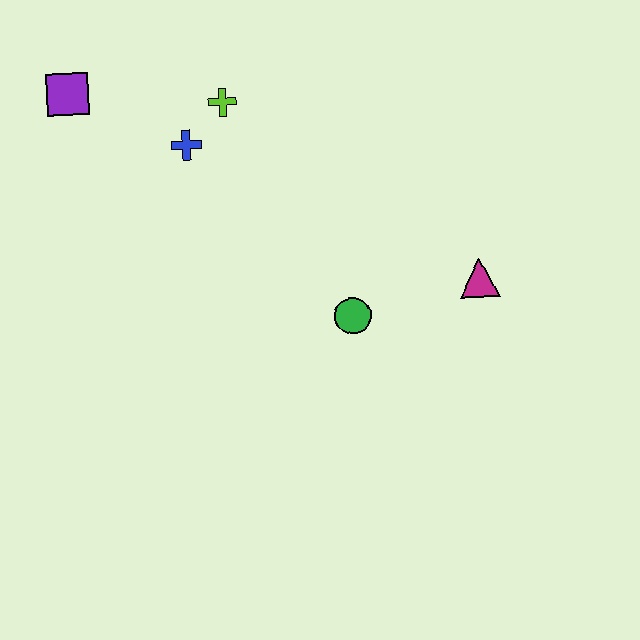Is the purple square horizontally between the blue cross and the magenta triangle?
No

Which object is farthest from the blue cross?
The magenta triangle is farthest from the blue cross.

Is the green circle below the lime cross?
Yes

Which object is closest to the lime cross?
The blue cross is closest to the lime cross.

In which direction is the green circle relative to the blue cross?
The green circle is below the blue cross.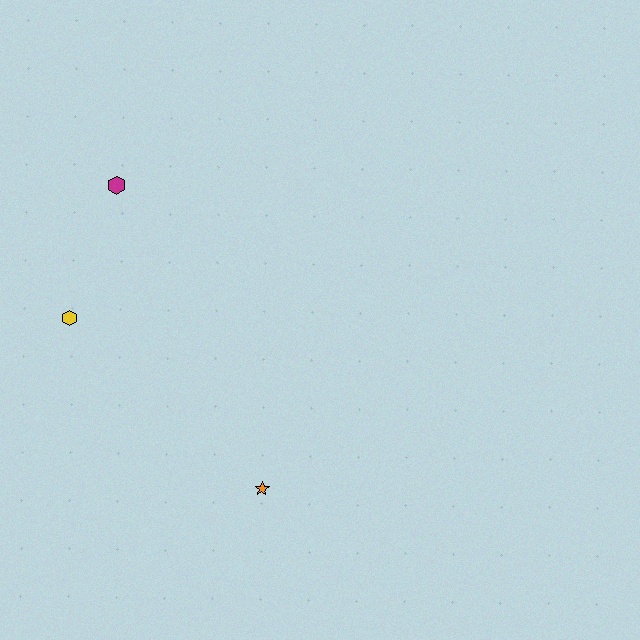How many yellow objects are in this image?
There is 1 yellow object.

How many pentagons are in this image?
There are no pentagons.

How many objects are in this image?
There are 3 objects.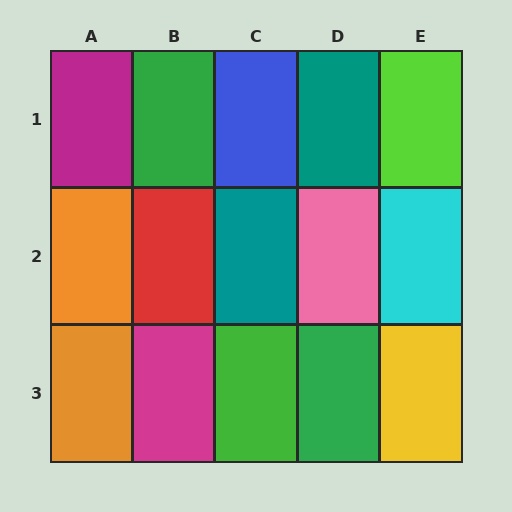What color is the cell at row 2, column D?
Pink.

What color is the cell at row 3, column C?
Green.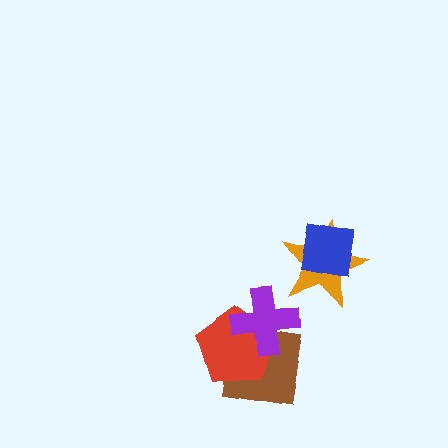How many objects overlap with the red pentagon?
2 objects overlap with the red pentagon.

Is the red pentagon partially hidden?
Yes, it is partially covered by another shape.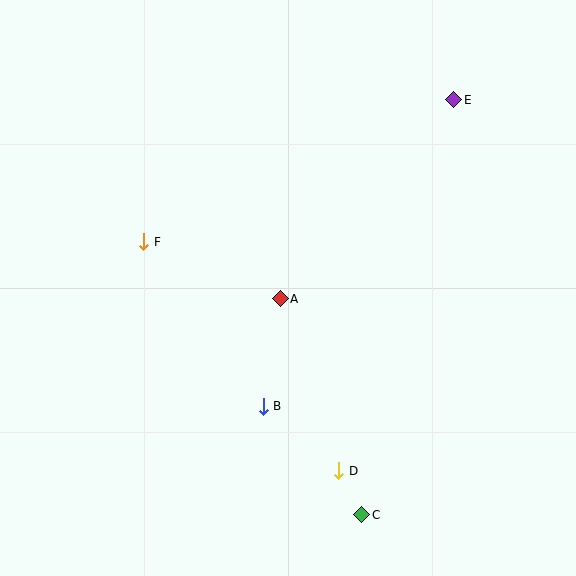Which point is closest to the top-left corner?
Point F is closest to the top-left corner.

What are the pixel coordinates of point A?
Point A is at (280, 299).